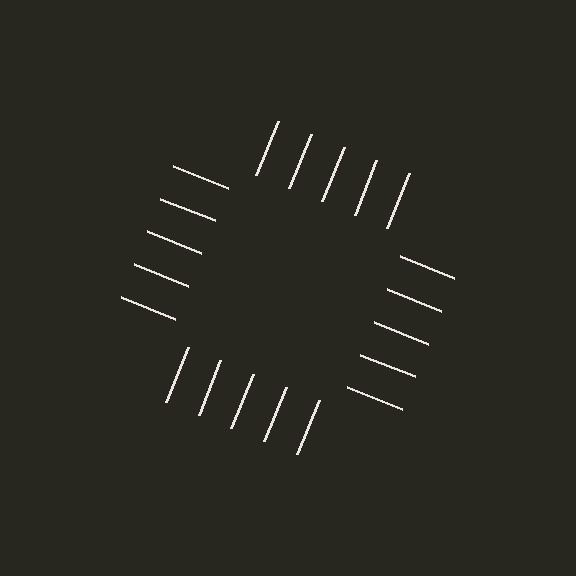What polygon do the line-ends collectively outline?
An illusory square — the line segments terminate on its edges but no continuous stroke is drawn.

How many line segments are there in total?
20 — 5 along each of the 4 edges.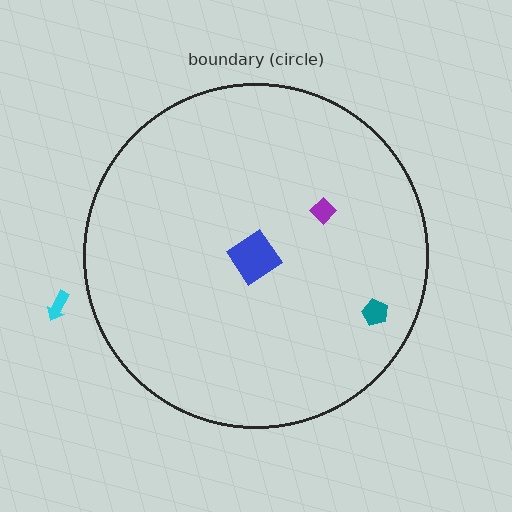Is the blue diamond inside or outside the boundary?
Inside.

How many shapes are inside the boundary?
3 inside, 1 outside.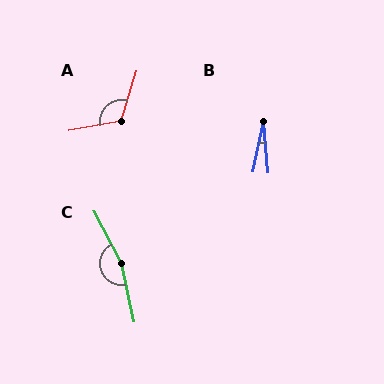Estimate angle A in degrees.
Approximately 118 degrees.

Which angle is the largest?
C, at approximately 164 degrees.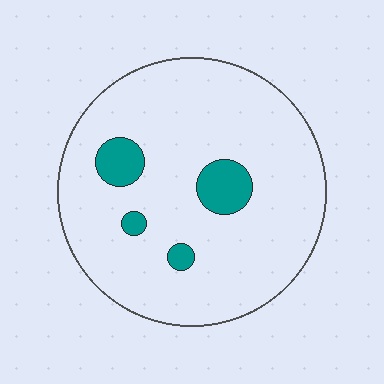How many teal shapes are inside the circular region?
4.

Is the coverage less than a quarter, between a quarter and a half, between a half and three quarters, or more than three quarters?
Less than a quarter.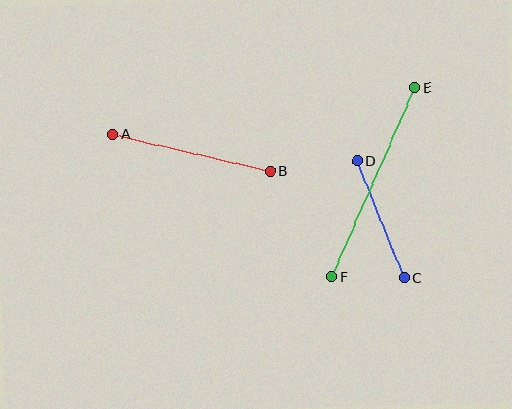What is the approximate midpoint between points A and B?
The midpoint is at approximately (191, 153) pixels.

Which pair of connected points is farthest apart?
Points E and F are farthest apart.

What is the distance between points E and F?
The distance is approximately 207 pixels.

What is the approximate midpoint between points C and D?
The midpoint is at approximately (381, 220) pixels.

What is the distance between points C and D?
The distance is approximately 126 pixels.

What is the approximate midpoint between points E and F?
The midpoint is at approximately (373, 182) pixels.